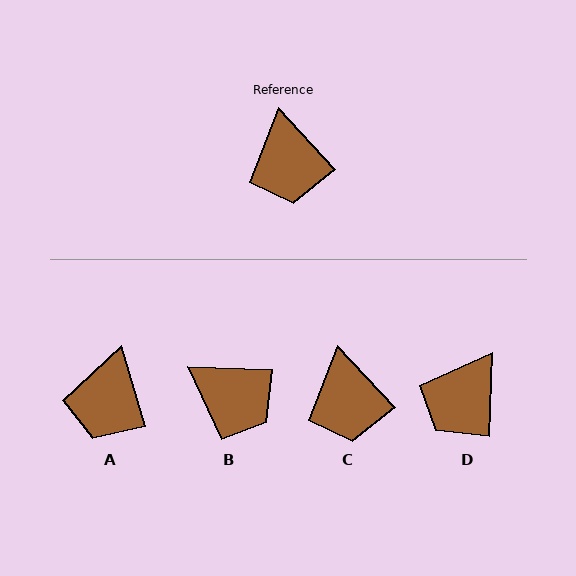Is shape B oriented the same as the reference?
No, it is off by about 46 degrees.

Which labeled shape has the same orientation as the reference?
C.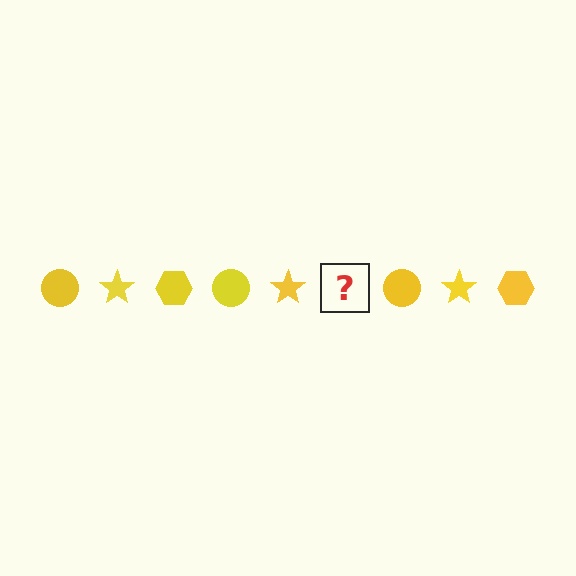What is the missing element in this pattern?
The missing element is a yellow hexagon.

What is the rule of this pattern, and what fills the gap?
The rule is that the pattern cycles through circle, star, hexagon shapes in yellow. The gap should be filled with a yellow hexagon.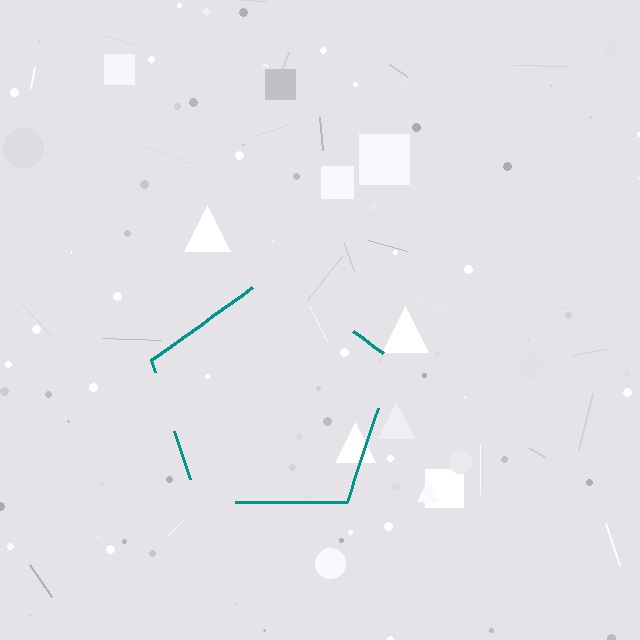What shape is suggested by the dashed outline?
The dashed outline suggests a pentagon.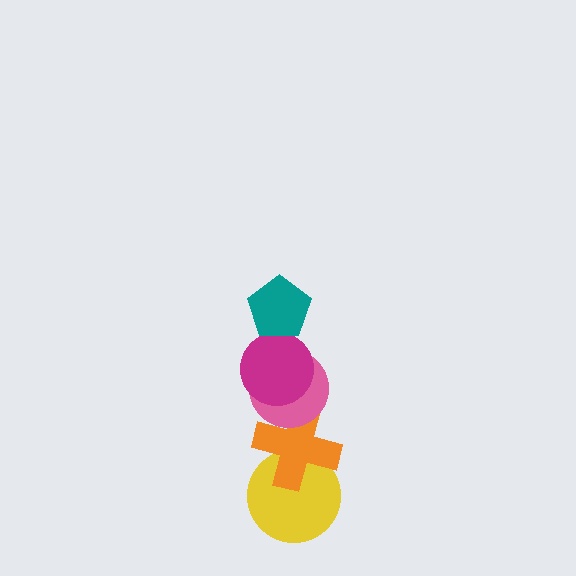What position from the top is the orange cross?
The orange cross is 4th from the top.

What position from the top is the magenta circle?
The magenta circle is 2nd from the top.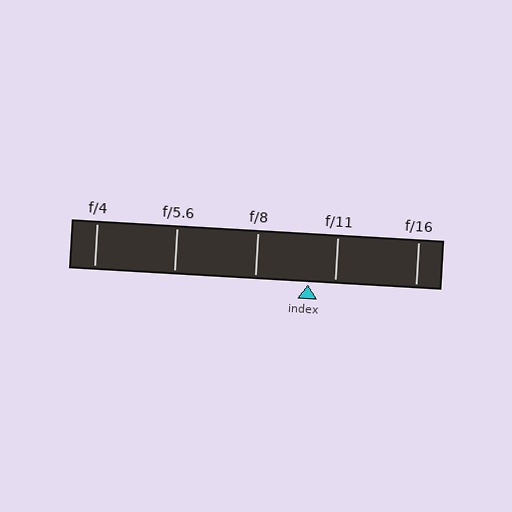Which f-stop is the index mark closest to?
The index mark is closest to f/11.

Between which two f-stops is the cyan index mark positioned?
The index mark is between f/8 and f/11.